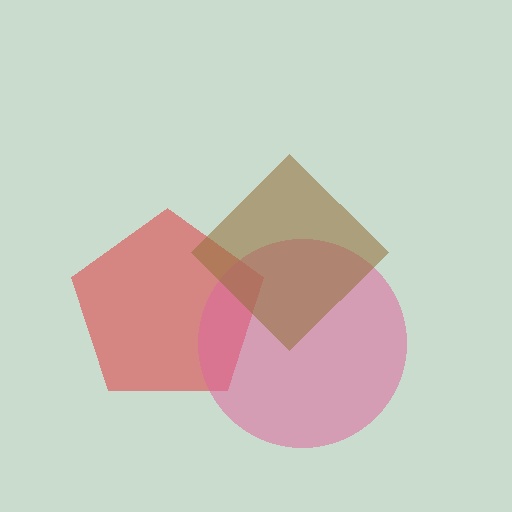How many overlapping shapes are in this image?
There are 3 overlapping shapes in the image.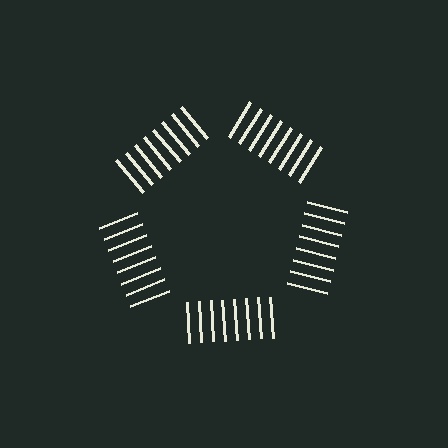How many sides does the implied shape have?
5 sides — the line-ends trace a pentagon.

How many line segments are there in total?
40 — 8 along each of the 5 edges.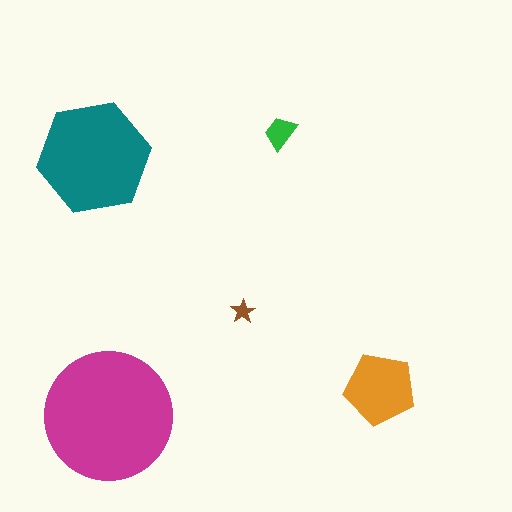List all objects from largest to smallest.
The magenta circle, the teal hexagon, the orange pentagon, the green trapezoid, the brown star.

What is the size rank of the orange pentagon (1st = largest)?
3rd.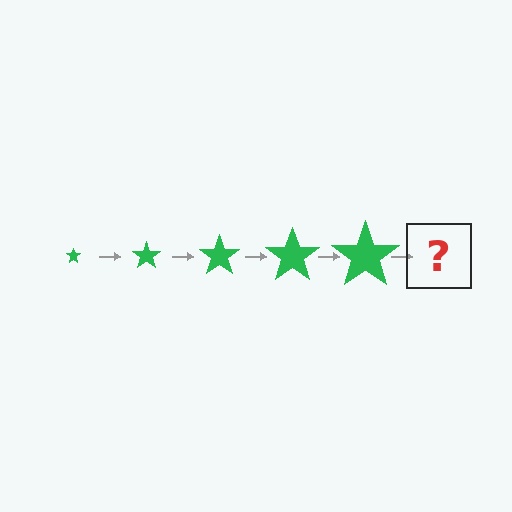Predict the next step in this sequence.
The next step is a green star, larger than the previous one.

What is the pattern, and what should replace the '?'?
The pattern is that the star gets progressively larger each step. The '?' should be a green star, larger than the previous one.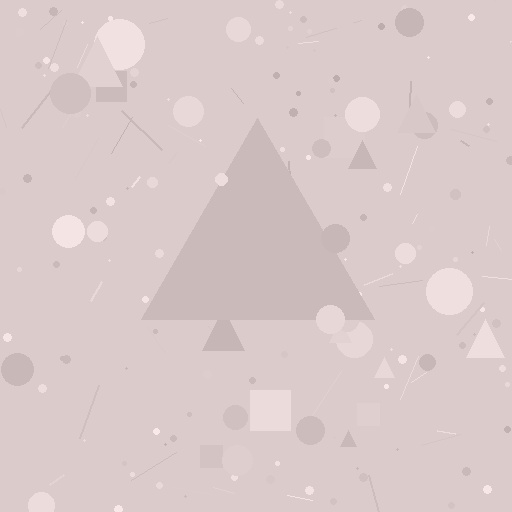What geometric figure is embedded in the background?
A triangle is embedded in the background.